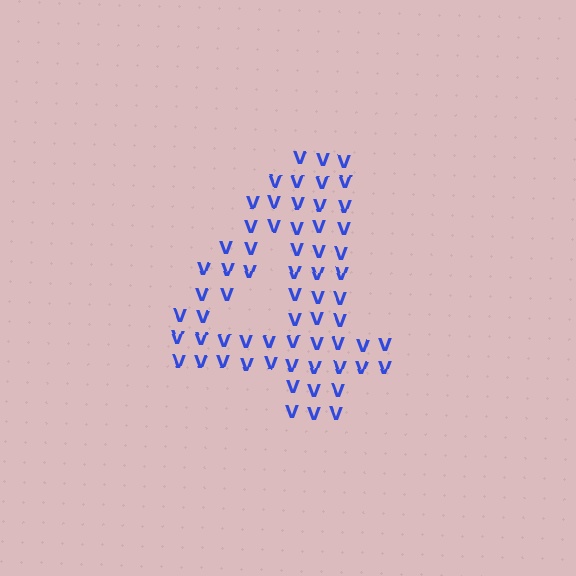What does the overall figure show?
The overall figure shows the digit 4.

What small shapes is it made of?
It is made of small letter V's.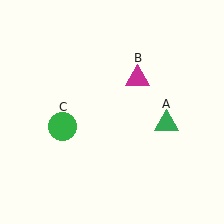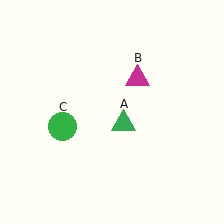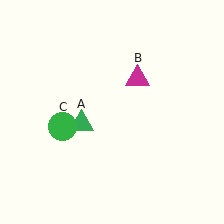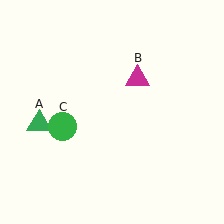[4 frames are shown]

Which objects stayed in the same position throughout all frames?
Magenta triangle (object B) and green circle (object C) remained stationary.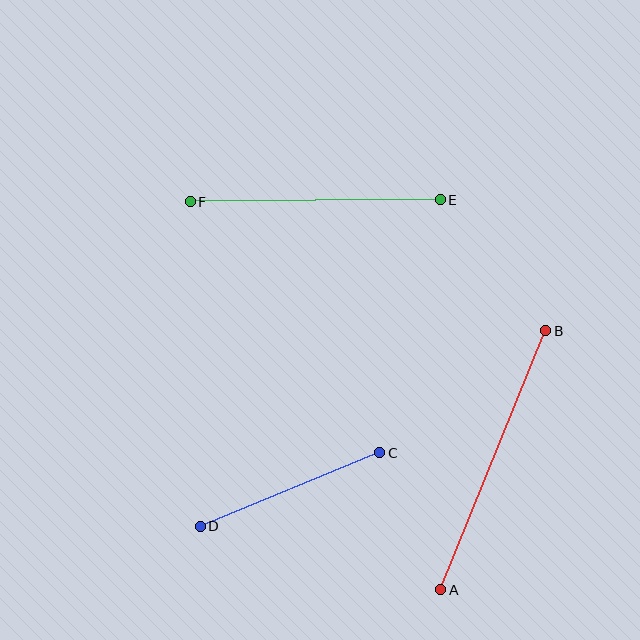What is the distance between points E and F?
The distance is approximately 250 pixels.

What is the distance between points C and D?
The distance is approximately 194 pixels.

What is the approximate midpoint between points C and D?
The midpoint is at approximately (290, 490) pixels.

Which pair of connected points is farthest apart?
Points A and B are farthest apart.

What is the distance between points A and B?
The distance is approximately 279 pixels.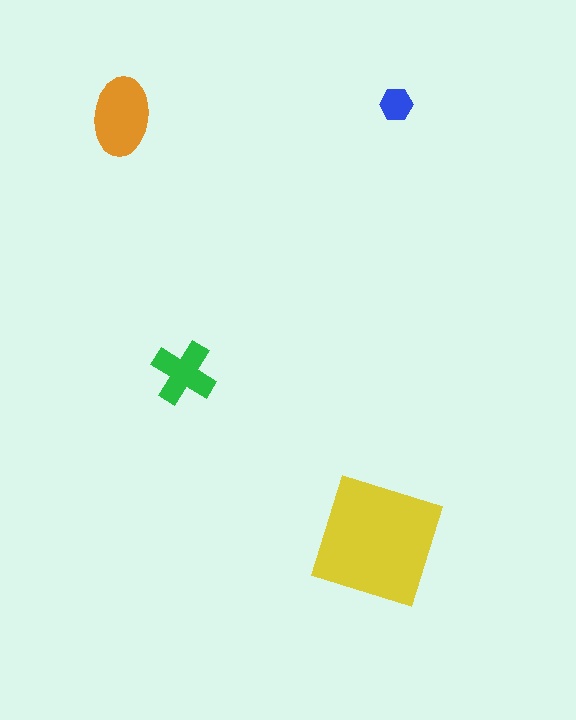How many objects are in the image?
There are 4 objects in the image.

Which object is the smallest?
The blue hexagon.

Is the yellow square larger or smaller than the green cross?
Larger.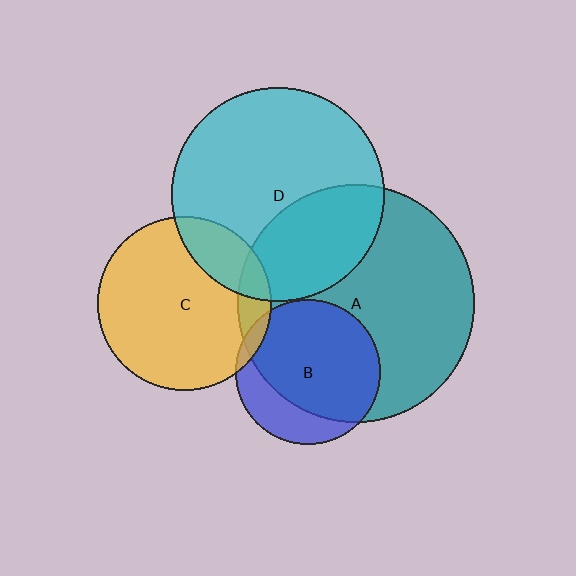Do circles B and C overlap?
Yes.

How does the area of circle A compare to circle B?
Approximately 2.7 times.